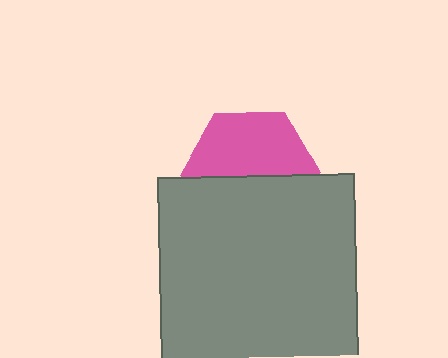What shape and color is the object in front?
The object in front is a gray square.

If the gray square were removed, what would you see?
You would see the complete pink hexagon.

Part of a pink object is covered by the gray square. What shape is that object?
It is a hexagon.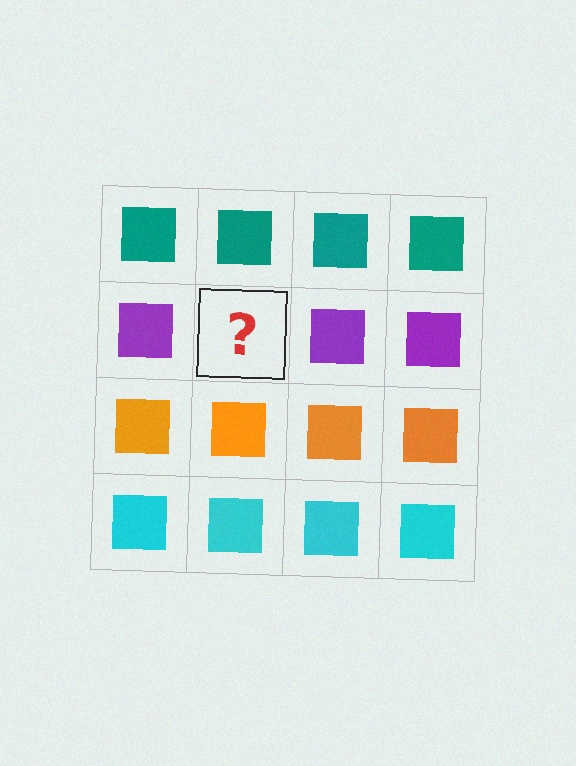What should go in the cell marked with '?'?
The missing cell should contain a purple square.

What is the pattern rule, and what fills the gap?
The rule is that each row has a consistent color. The gap should be filled with a purple square.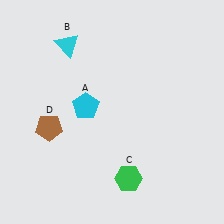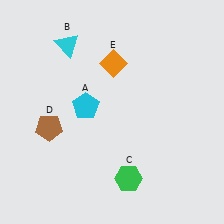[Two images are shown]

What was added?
An orange diamond (E) was added in Image 2.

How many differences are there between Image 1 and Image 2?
There is 1 difference between the two images.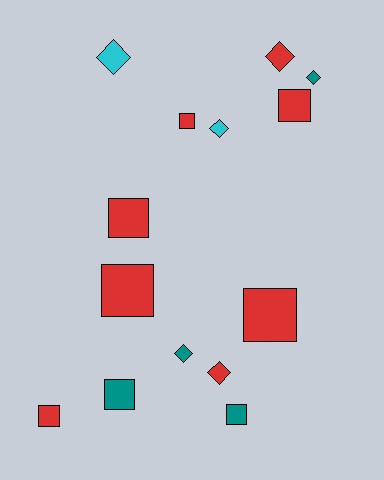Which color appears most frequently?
Red, with 8 objects.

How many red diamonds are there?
There are 2 red diamonds.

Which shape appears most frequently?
Square, with 8 objects.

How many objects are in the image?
There are 14 objects.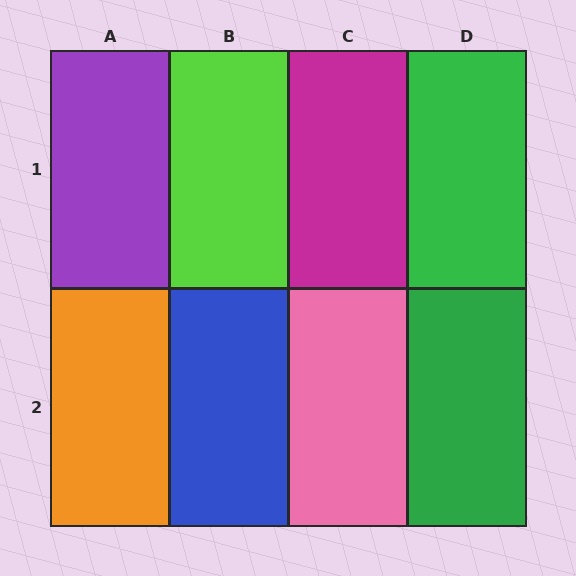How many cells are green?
2 cells are green.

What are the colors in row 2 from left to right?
Orange, blue, pink, green.